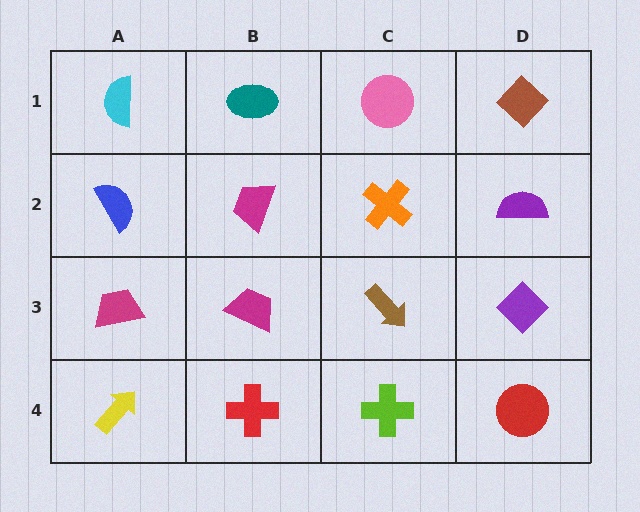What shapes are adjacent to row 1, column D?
A purple semicircle (row 2, column D), a pink circle (row 1, column C).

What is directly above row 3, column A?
A blue semicircle.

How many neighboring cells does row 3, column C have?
4.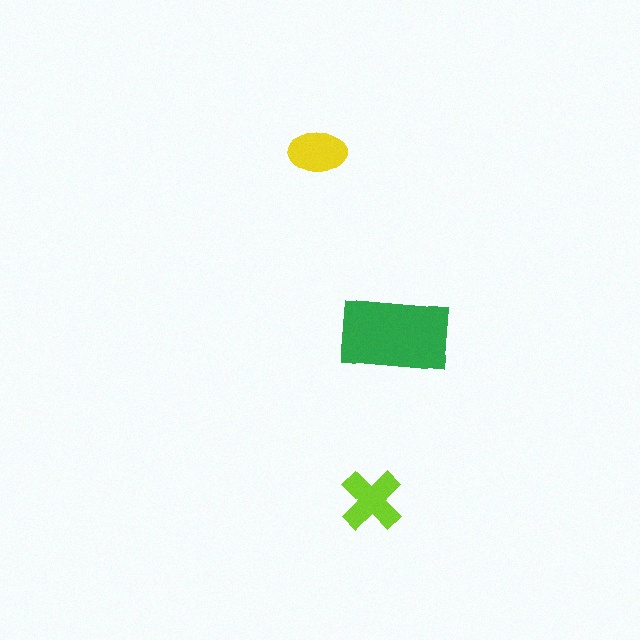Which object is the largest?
The green rectangle.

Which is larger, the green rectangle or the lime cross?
The green rectangle.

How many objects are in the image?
There are 3 objects in the image.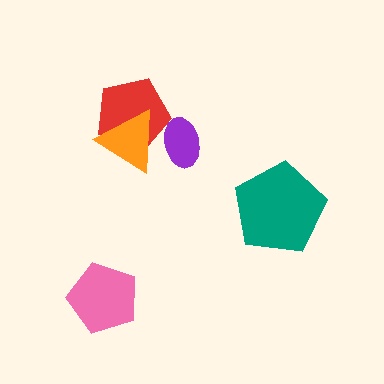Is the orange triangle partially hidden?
Yes, it is partially covered by another shape.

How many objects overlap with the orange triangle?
2 objects overlap with the orange triangle.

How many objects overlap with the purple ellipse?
2 objects overlap with the purple ellipse.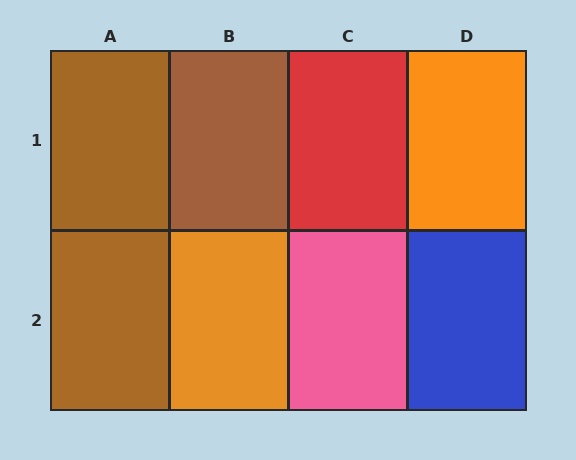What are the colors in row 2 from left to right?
Brown, orange, pink, blue.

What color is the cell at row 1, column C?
Red.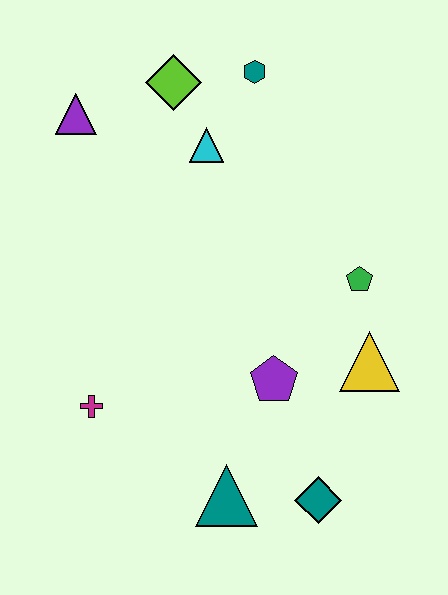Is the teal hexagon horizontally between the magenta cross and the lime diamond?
No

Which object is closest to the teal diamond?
The teal triangle is closest to the teal diamond.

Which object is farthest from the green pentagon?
The purple triangle is farthest from the green pentagon.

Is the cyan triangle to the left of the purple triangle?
No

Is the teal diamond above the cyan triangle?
No